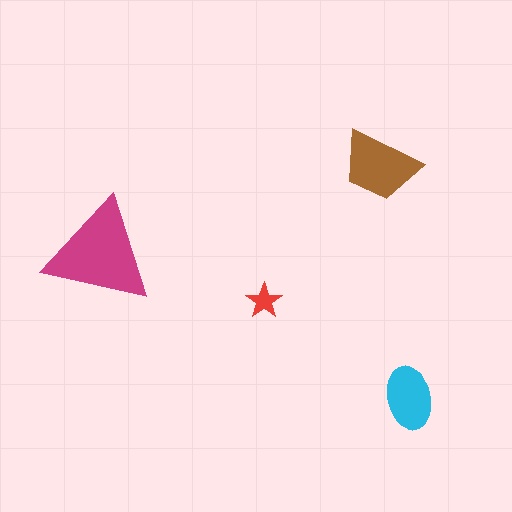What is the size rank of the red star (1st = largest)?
4th.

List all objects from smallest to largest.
The red star, the cyan ellipse, the brown trapezoid, the magenta triangle.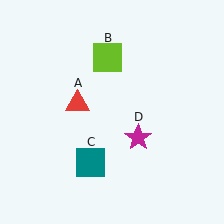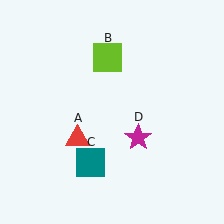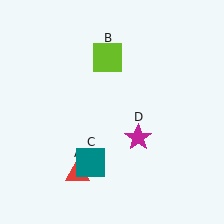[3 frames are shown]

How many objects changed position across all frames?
1 object changed position: red triangle (object A).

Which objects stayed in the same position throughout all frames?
Lime square (object B) and teal square (object C) and magenta star (object D) remained stationary.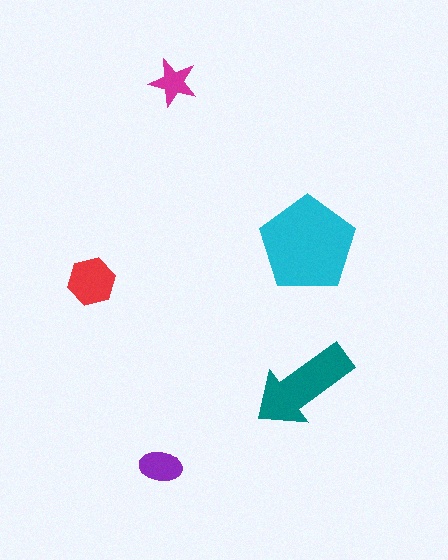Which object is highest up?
The magenta star is topmost.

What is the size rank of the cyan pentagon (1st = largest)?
1st.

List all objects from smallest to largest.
The magenta star, the purple ellipse, the red hexagon, the teal arrow, the cyan pentagon.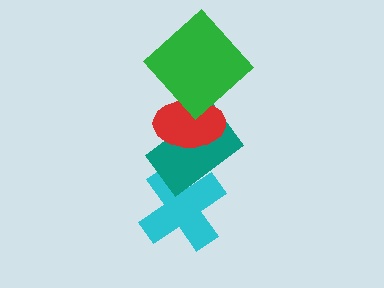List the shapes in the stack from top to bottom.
From top to bottom: the green diamond, the red ellipse, the teal rectangle, the cyan cross.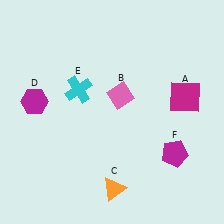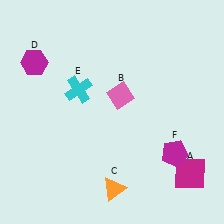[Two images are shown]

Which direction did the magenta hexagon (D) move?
The magenta hexagon (D) moved up.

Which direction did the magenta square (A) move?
The magenta square (A) moved down.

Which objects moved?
The objects that moved are: the magenta square (A), the magenta hexagon (D).